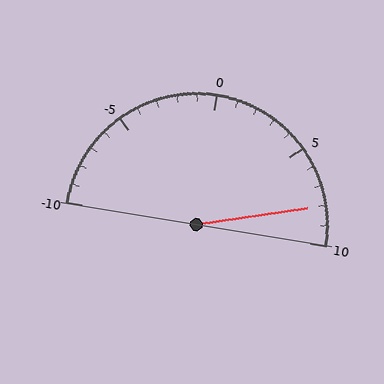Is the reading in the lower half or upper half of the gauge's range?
The reading is in the upper half of the range (-10 to 10).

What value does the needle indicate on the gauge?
The needle indicates approximately 8.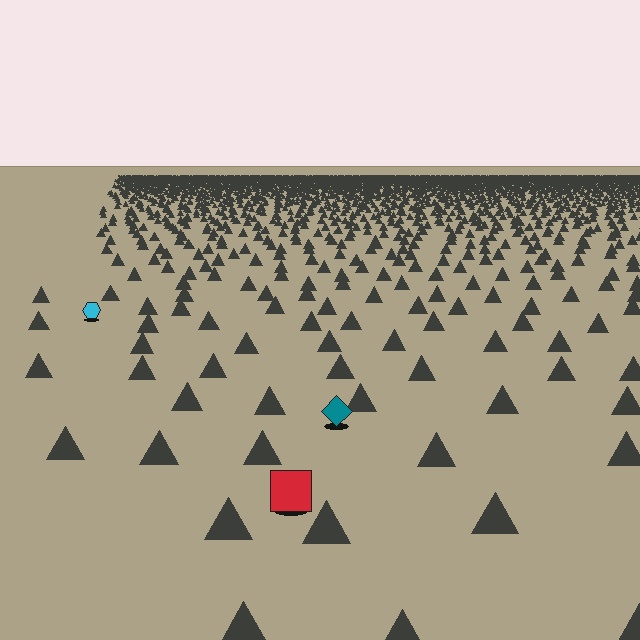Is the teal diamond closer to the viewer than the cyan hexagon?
Yes. The teal diamond is closer — you can tell from the texture gradient: the ground texture is coarser near it.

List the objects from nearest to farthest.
From nearest to farthest: the red square, the teal diamond, the cyan hexagon.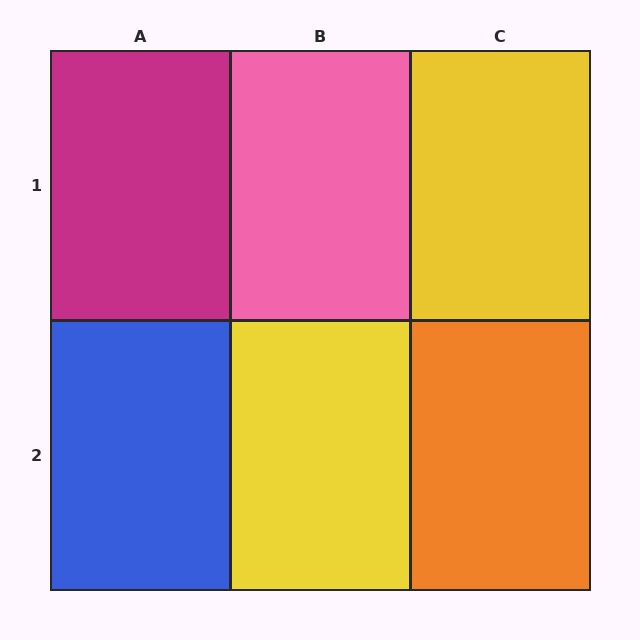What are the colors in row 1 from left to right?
Magenta, pink, yellow.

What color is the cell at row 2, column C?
Orange.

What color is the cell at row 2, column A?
Blue.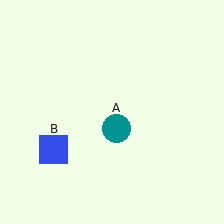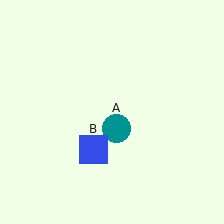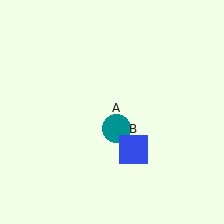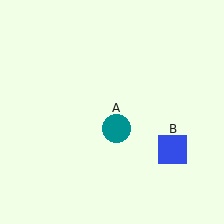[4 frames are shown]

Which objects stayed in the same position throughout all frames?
Teal circle (object A) remained stationary.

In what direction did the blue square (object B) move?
The blue square (object B) moved right.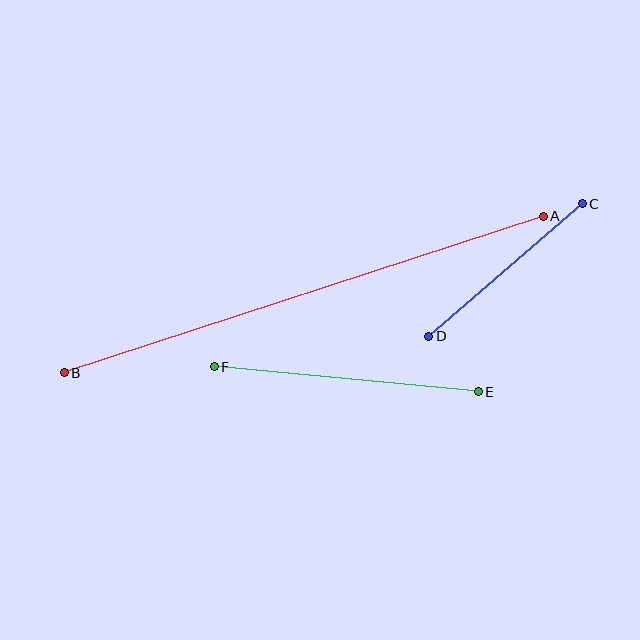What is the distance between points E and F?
The distance is approximately 265 pixels.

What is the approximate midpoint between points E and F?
The midpoint is at approximately (346, 379) pixels.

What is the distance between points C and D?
The distance is approximately 203 pixels.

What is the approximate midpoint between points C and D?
The midpoint is at approximately (505, 270) pixels.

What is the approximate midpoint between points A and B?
The midpoint is at approximately (304, 294) pixels.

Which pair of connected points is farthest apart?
Points A and B are farthest apart.